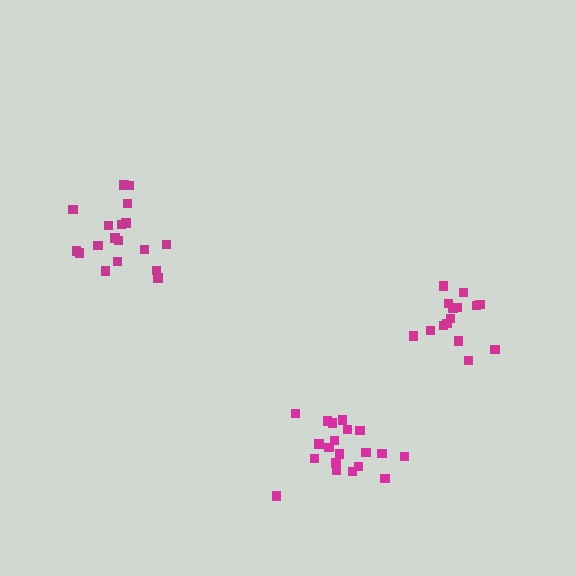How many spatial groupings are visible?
There are 3 spatial groupings.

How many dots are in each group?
Group 1: 15 dots, Group 2: 20 dots, Group 3: 18 dots (53 total).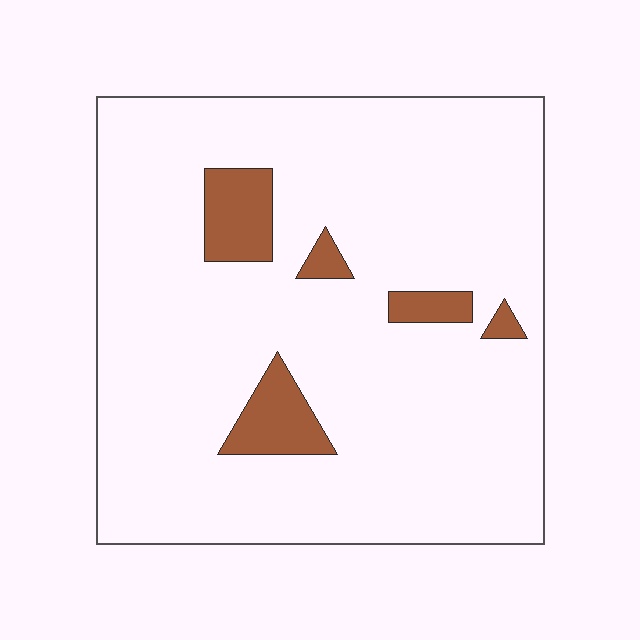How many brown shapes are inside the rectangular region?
5.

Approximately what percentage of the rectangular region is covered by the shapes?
Approximately 10%.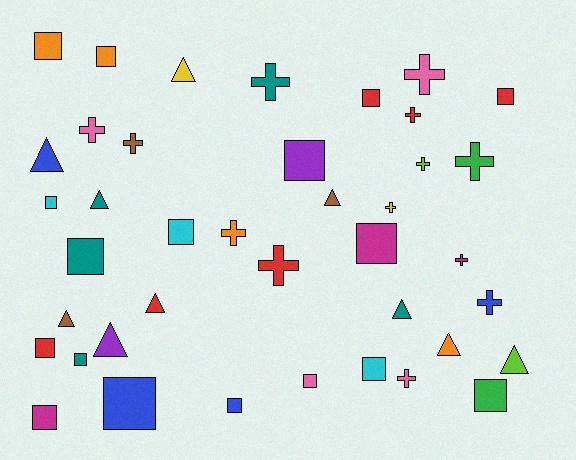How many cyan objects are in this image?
There are 3 cyan objects.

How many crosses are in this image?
There are 13 crosses.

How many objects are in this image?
There are 40 objects.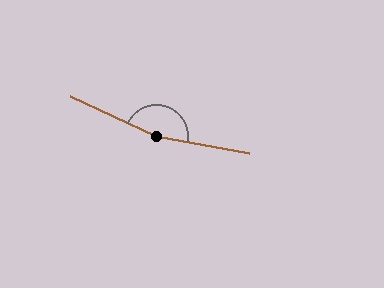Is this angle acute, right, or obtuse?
It is obtuse.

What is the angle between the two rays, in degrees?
Approximately 166 degrees.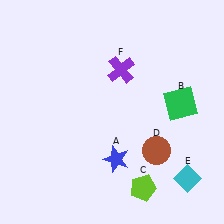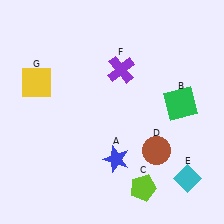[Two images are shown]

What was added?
A yellow square (G) was added in Image 2.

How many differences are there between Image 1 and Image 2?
There is 1 difference between the two images.